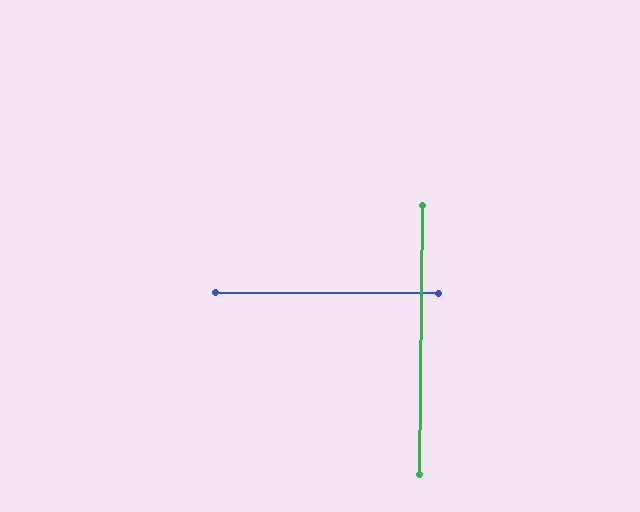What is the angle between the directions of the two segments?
Approximately 89 degrees.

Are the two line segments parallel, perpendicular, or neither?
Perpendicular — they meet at approximately 89°.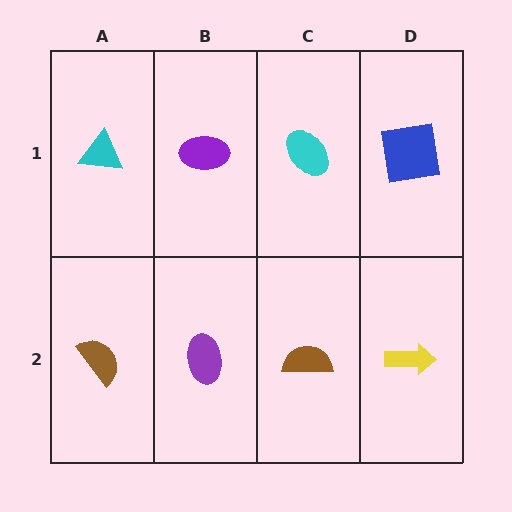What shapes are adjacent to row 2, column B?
A purple ellipse (row 1, column B), a brown semicircle (row 2, column A), a brown semicircle (row 2, column C).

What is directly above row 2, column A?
A cyan triangle.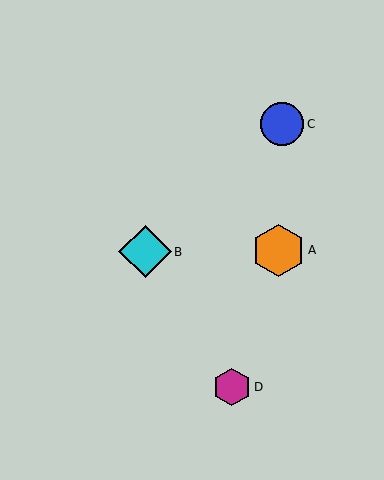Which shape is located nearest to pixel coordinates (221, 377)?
The magenta hexagon (labeled D) at (232, 387) is nearest to that location.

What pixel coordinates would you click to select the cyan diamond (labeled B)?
Click at (145, 252) to select the cyan diamond B.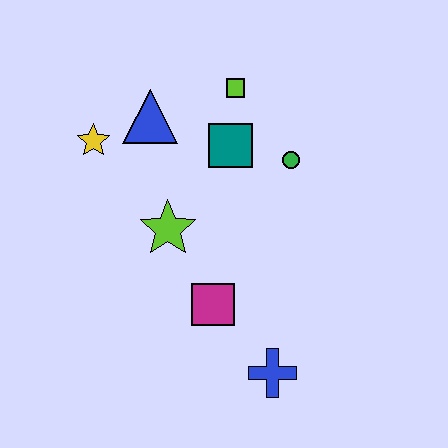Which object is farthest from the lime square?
The blue cross is farthest from the lime square.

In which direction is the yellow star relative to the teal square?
The yellow star is to the left of the teal square.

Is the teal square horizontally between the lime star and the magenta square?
No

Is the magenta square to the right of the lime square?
No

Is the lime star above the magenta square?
Yes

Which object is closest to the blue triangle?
The yellow star is closest to the blue triangle.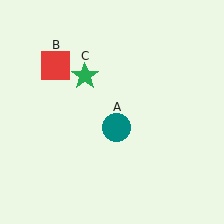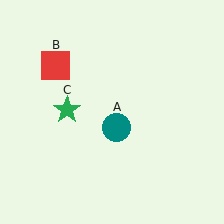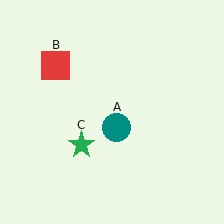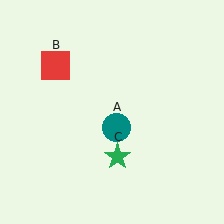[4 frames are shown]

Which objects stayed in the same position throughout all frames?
Teal circle (object A) and red square (object B) remained stationary.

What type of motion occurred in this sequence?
The green star (object C) rotated counterclockwise around the center of the scene.